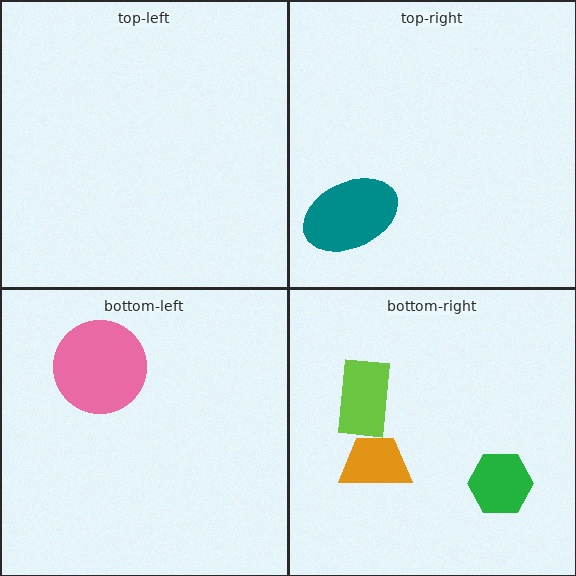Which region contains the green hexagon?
The bottom-right region.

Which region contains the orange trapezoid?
The bottom-right region.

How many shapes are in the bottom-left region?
1.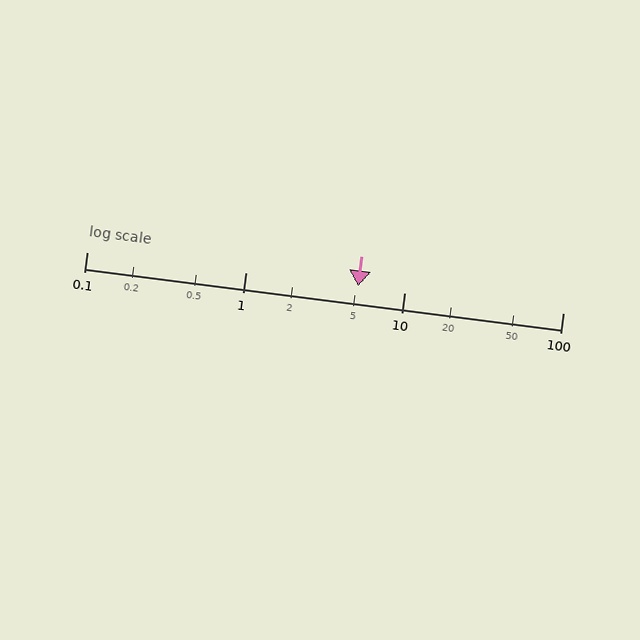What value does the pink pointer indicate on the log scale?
The pointer indicates approximately 5.1.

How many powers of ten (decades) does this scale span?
The scale spans 3 decades, from 0.1 to 100.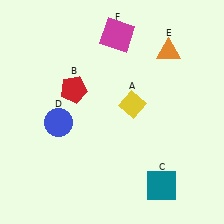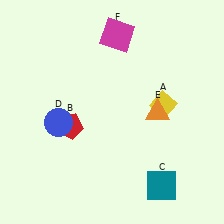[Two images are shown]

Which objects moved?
The objects that moved are: the yellow diamond (A), the red pentagon (B), the orange triangle (E).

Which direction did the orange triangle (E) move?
The orange triangle (E) moved down.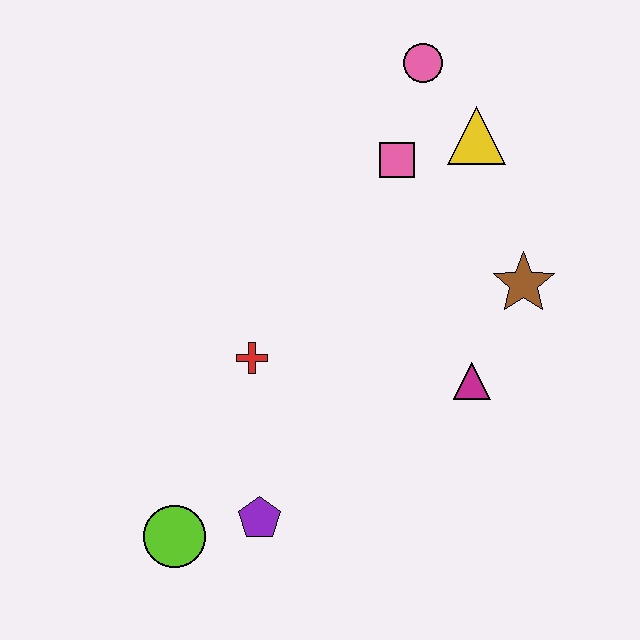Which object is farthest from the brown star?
The lime circle is farthest from the brown star.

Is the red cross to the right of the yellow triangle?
No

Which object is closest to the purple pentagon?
The lime circle is closest to the purple pentagon.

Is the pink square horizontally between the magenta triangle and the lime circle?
Yes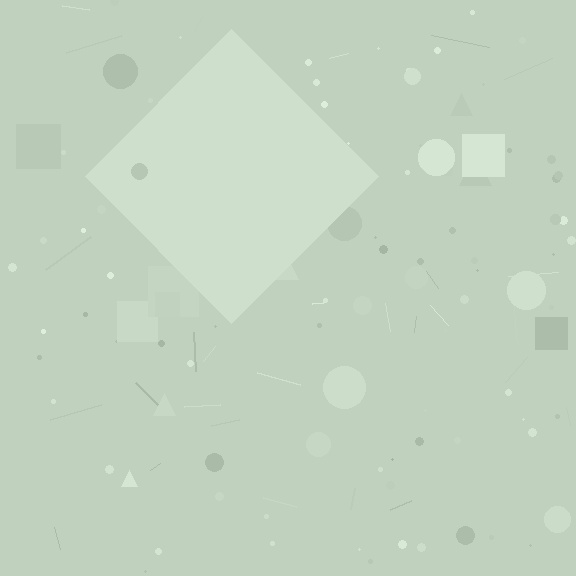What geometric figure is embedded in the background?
A diamond is embedded in the background.